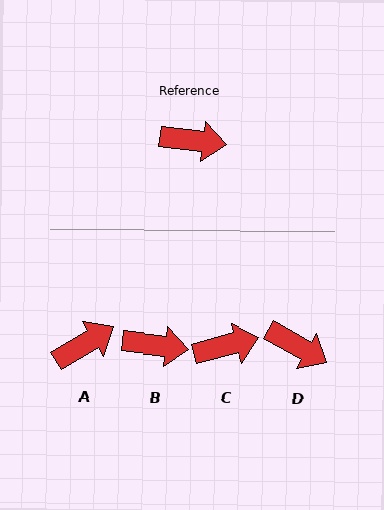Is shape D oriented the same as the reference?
No, it is off by about 23 degrees.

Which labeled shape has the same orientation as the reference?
B.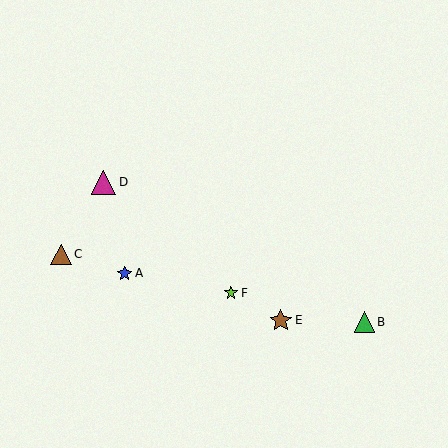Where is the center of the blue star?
The center of the blue star is at (124, 274).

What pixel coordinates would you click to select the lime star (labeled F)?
Click at (231, 293) to select the lime star F.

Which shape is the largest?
The magenta triangle (labeled D) is the largest.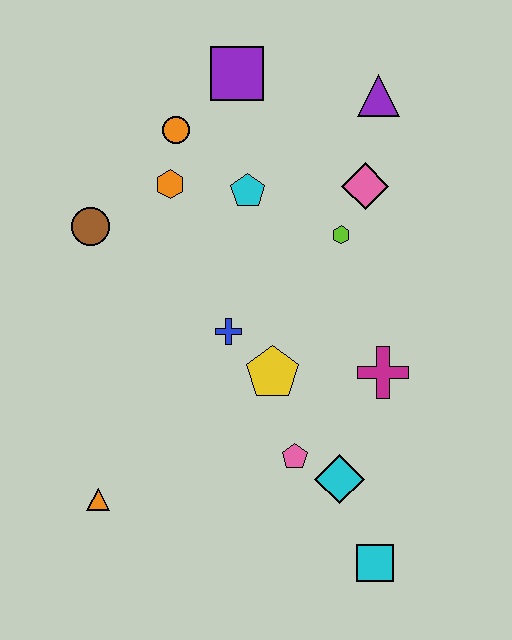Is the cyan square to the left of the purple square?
No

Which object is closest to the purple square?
The orange circle is closest to the purple square.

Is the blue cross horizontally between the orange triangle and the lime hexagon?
Yes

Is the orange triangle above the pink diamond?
No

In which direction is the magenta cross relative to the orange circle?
The magenta cross is below the orange circle.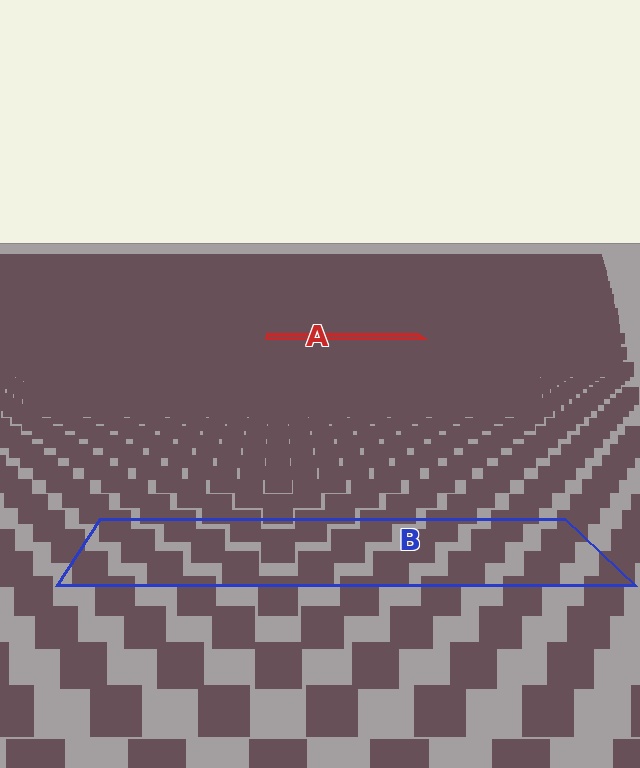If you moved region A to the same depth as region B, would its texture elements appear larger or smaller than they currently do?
They would appear larger. At a closer depth, the same texture elements are projected at a bigger on-screen size.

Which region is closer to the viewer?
Region B is closer. The texture elements there are larger and more spread out.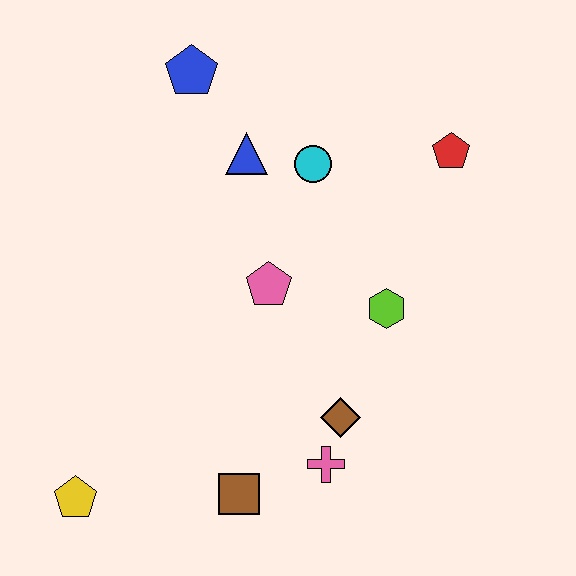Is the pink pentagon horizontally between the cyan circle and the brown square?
Yes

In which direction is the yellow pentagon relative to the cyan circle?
The yellow pentagon is below the cyan circle.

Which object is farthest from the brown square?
The blue pentagon is farthest from the brown square.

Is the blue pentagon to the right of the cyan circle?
No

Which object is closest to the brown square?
The pink cross is closest to the brown square.